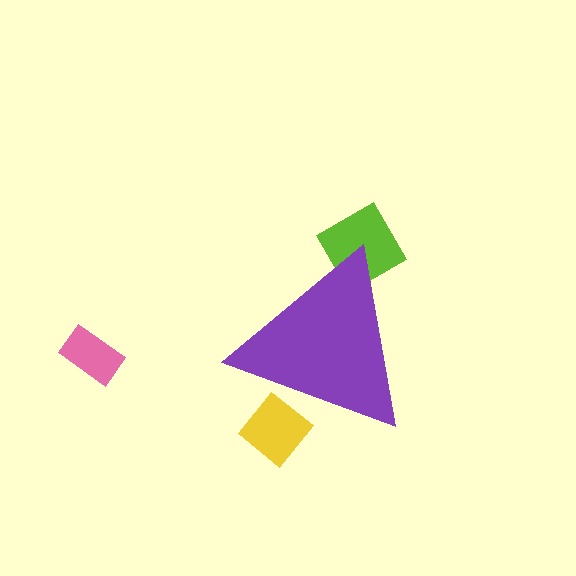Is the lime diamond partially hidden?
Yes, the lime diamond is partially hidden behind the purple triangle.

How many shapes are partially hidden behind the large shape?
2 shapes are partially hidden.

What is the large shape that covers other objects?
A purple triangle.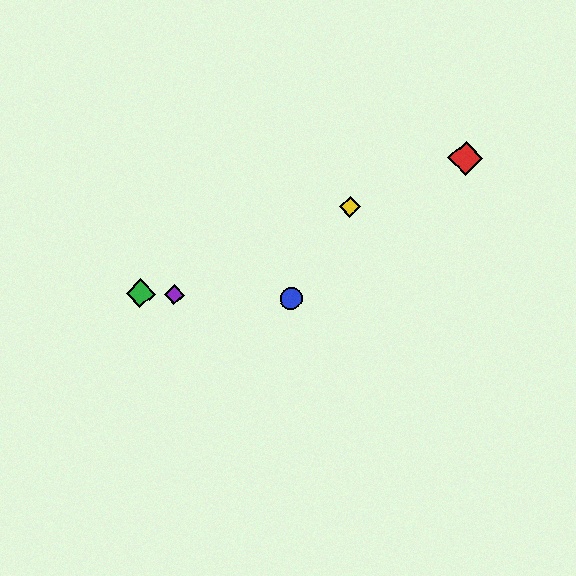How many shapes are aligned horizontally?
3 shapes (the blue circle, the green diamond, the purple diamond) are aligned horizontally.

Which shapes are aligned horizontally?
The blue circle, the green diamond, the purple diamond are aligned horizontally.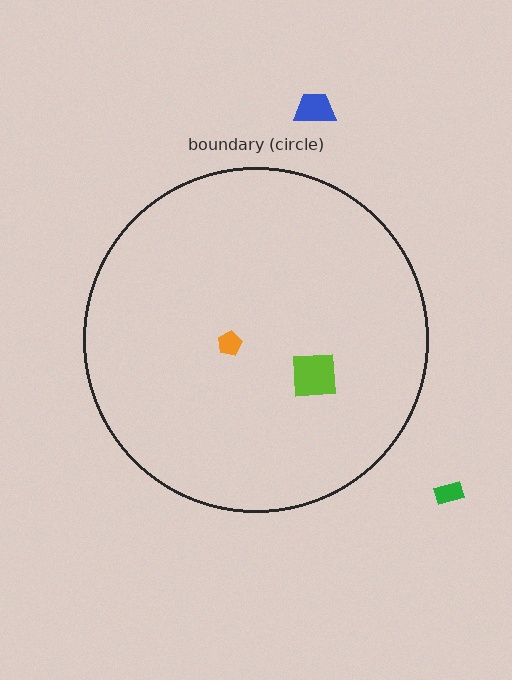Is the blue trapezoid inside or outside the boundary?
Outside.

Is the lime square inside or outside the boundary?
Inside.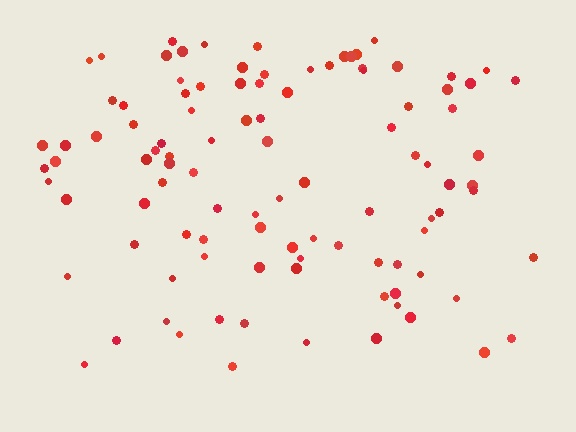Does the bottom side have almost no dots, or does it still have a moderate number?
Still a moderate number, just noticeably fewer than the top.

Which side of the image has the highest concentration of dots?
The top.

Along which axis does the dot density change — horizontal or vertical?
Vertical.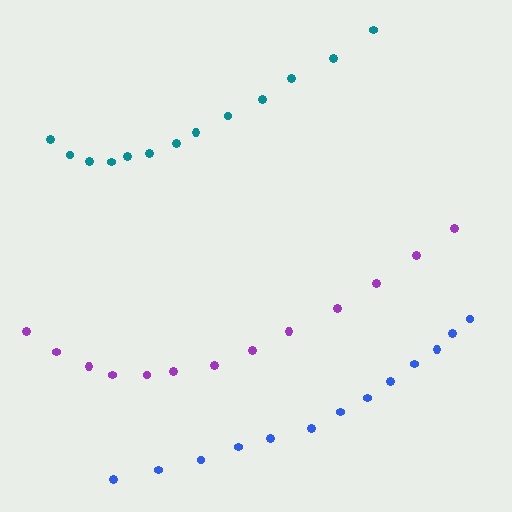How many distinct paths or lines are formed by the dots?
There are 3 distinct paths.